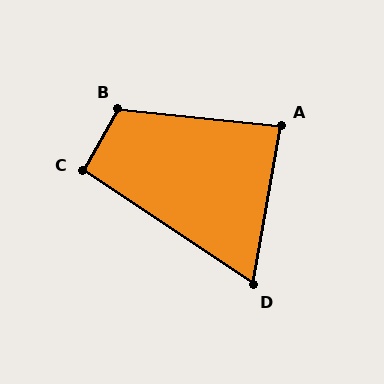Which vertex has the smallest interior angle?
D, at approximately 66 degrees.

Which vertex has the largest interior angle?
B, at approximately 114 degrees.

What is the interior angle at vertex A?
Approximately 86 degrees (approximately right).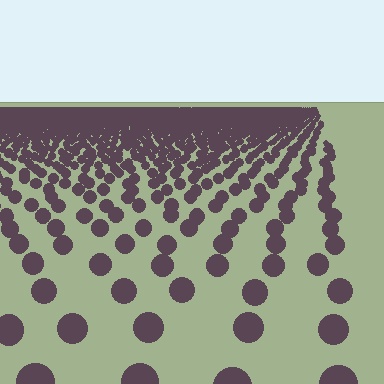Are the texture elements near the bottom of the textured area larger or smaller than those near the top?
Larger. Near the bottom, elements are closer to the viewer and appear at a bigger on-screen size.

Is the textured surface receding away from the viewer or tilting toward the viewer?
The surface is receding away from the viewer. Texture elements get smaller and denser toward the top.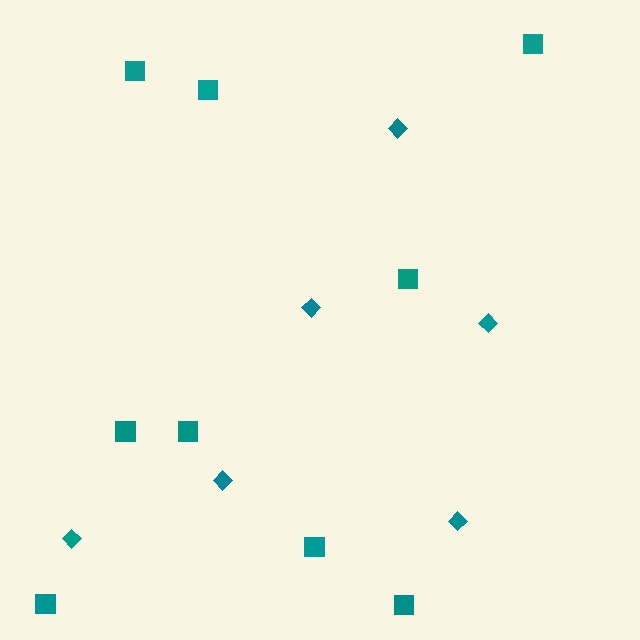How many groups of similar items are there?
There are 2 groups: one group of squares (9) and one group of diamonds (6).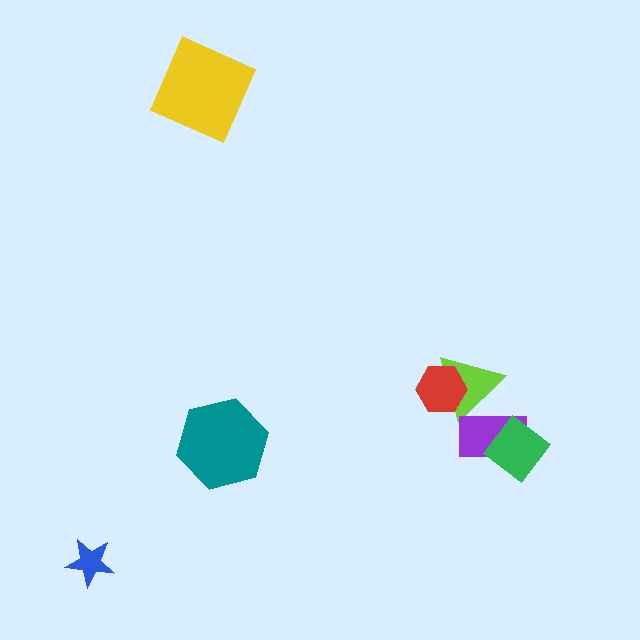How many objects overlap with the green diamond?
1 object overlaps with the green diamond.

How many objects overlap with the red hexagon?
1 object overlaps with the red hexagon.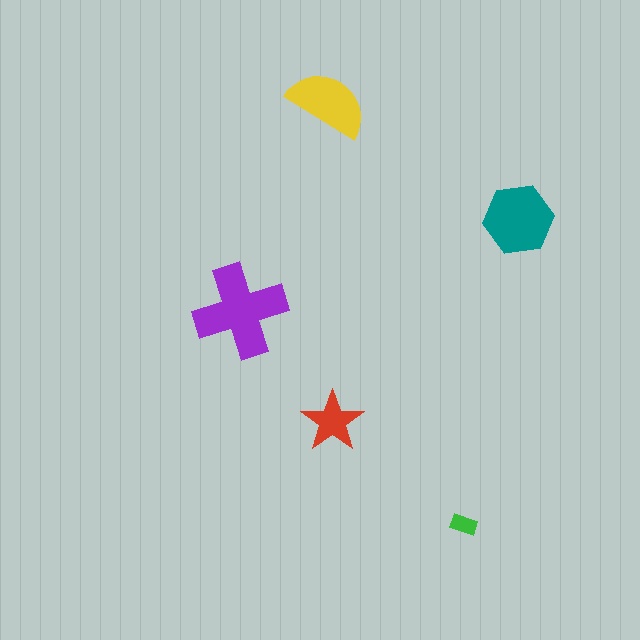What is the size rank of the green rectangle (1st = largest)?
5th.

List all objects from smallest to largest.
The green rectangle, the red star, the yellow semicircle, the teal hexagon, the purple cross.